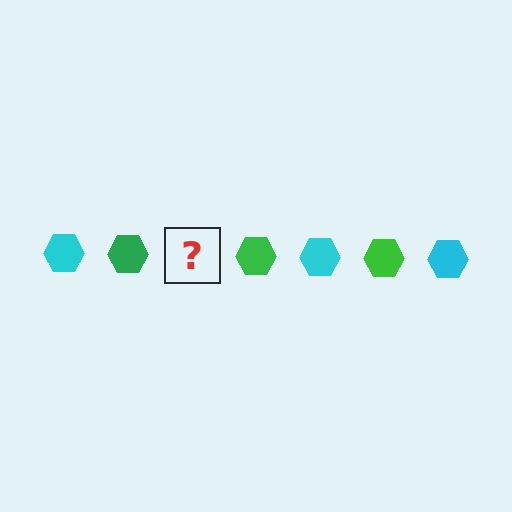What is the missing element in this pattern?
The missing element is a cyan hexagon.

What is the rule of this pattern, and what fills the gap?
The rule is that the pattern cycles through cyan, green hexagons. The gap should be filled with a cyan hexagon.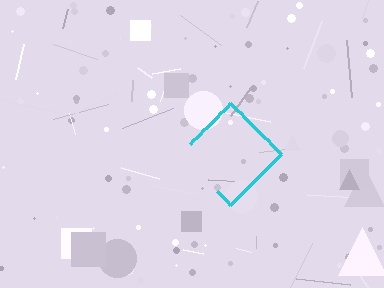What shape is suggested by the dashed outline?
The dashed outline suggests a diamond.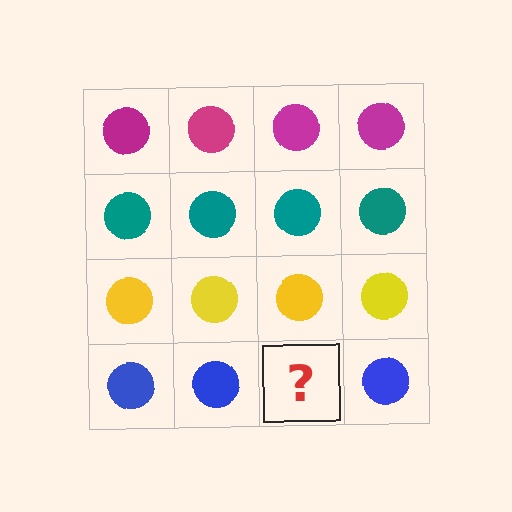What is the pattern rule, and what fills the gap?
The rule is that each row has a consistent color. The gap should be filled with a blue circle.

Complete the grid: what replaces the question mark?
The question mark should be replaced with a blue circle.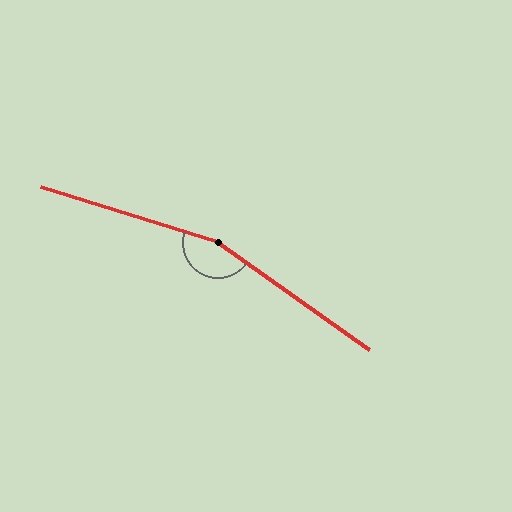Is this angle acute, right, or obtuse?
It is obtuse.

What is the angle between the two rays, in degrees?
Approximately 162 degrees.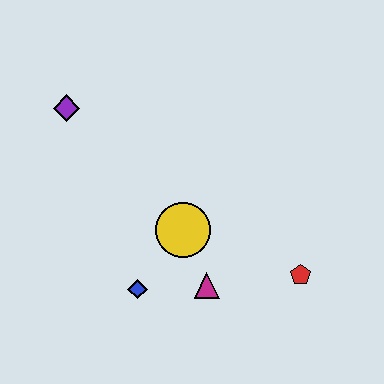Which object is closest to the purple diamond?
The yellow circle is closest to the purple diamond.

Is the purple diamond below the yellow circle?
No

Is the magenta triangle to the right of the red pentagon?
No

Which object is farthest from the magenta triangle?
The purple diamond is farthest from the magenta triangle.